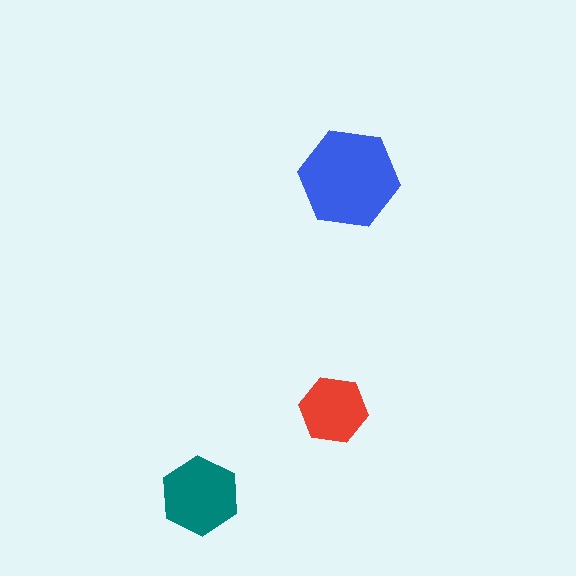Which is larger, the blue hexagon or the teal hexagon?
The blue one.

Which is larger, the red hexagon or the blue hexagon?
The blue one.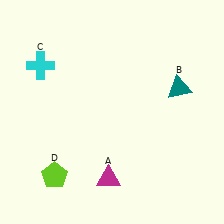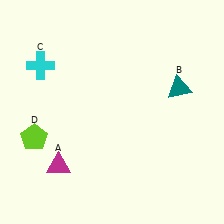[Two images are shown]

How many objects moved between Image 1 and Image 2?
2 objects moved between the two images.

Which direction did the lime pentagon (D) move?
The lime pentagon (D) moved up.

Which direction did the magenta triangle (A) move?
The magenta triangle (A) moved left.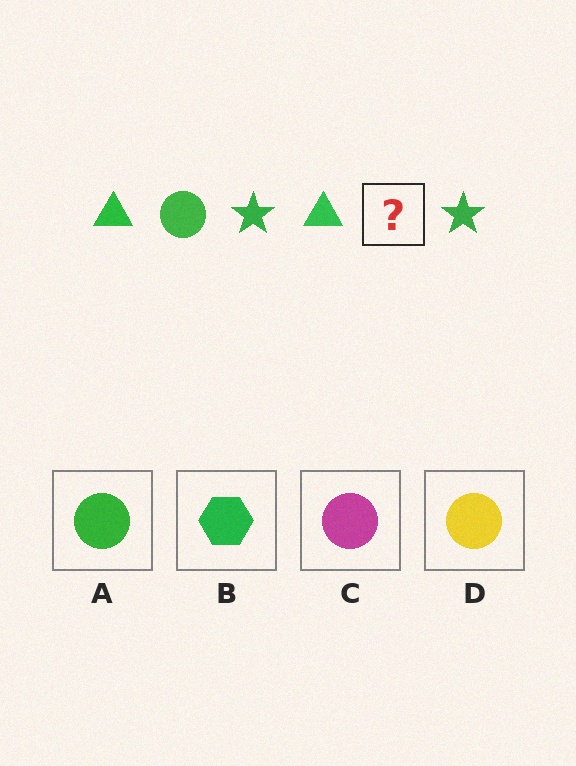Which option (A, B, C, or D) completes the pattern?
A.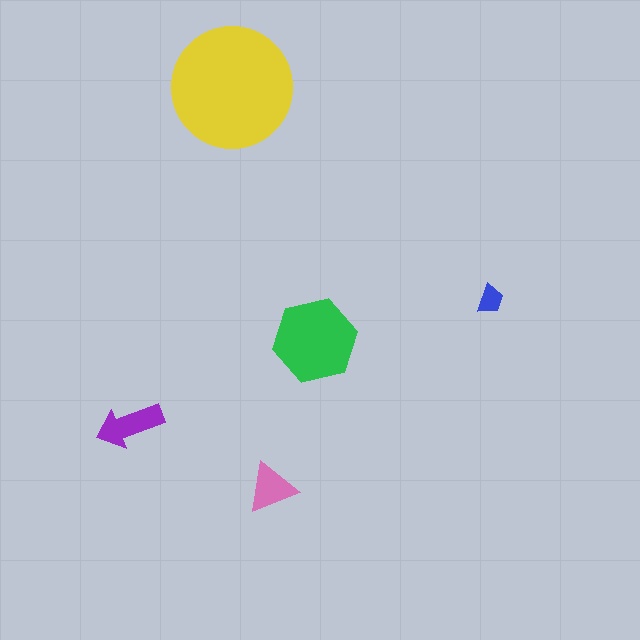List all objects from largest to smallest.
The yellow circle, the green hexagon, the purple arrow, the pink triangle, the blue trapezoid.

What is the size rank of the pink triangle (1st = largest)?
4th.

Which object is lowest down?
The pink triangle is bottommost.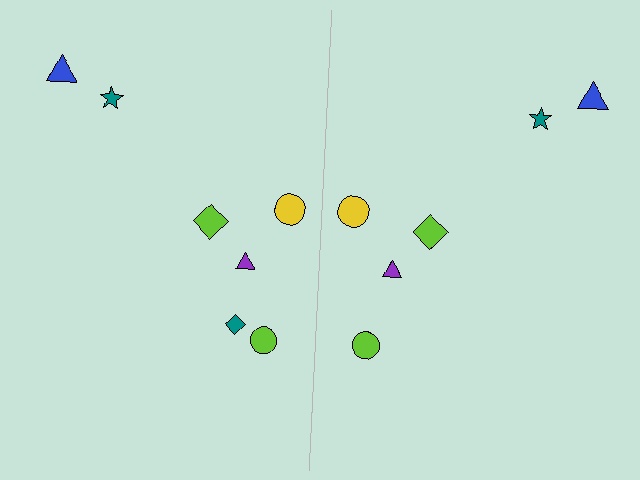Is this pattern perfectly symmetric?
No, the pattern is not perfectly symmetric. A teal diamond is missing from the right side.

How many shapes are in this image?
There are 13 shapes in this image.